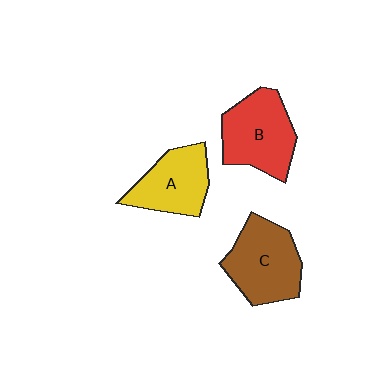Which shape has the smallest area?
Shape A (yellow).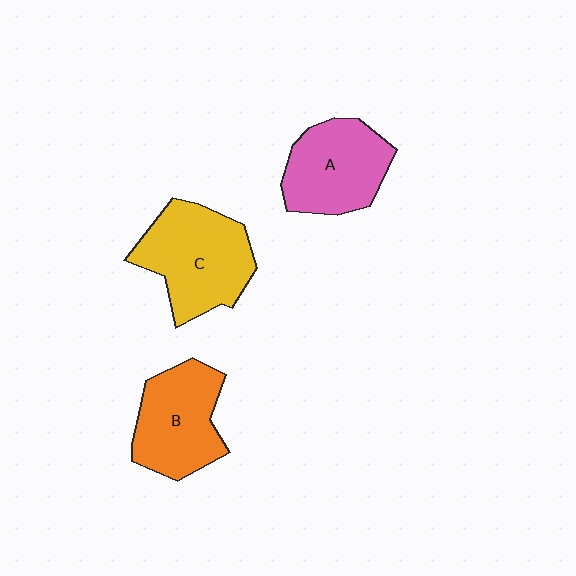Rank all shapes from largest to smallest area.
From largest to smallest: C (yellow), B (orange), A (pink).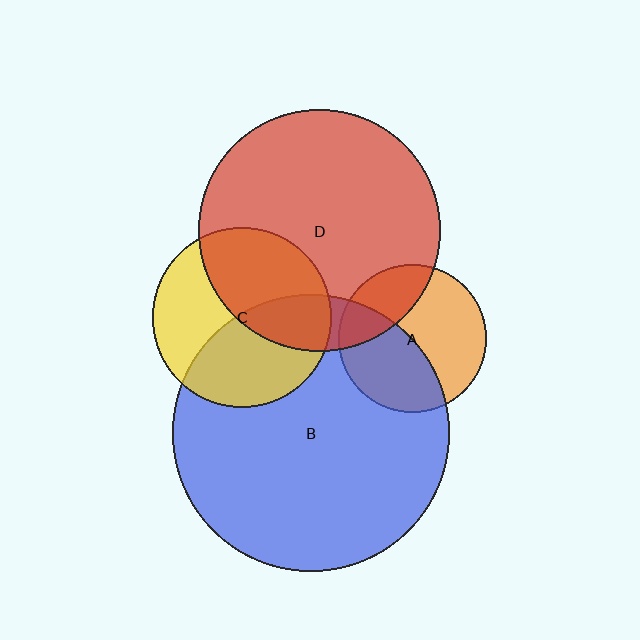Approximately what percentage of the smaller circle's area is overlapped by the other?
Approximately 45%.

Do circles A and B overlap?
Yes.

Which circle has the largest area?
Circle B (blue).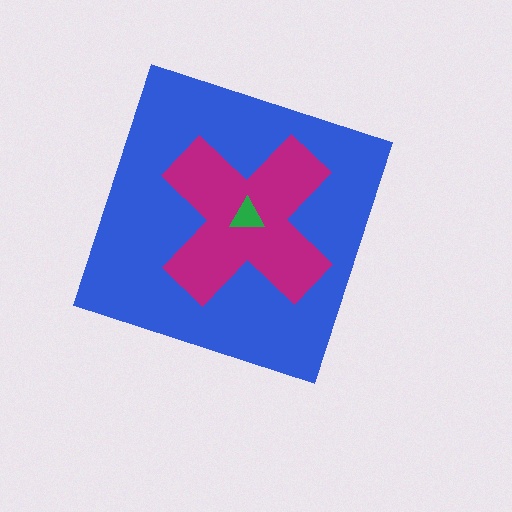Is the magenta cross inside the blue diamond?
Yes.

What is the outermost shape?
The blue diamond.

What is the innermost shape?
The green triangle.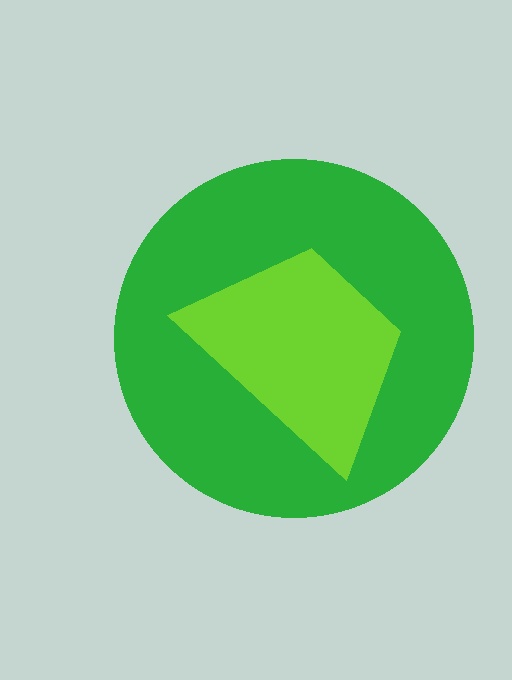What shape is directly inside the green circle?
The lime trapezoid.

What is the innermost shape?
The lime trapezoid.